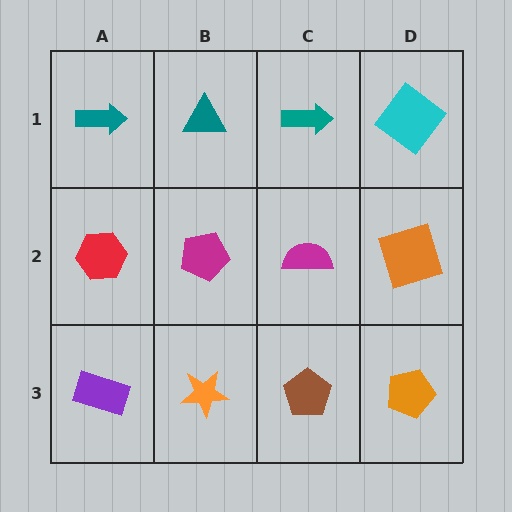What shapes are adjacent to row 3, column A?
A red hexagon (row 2, column A), an orange star (row 3, column B).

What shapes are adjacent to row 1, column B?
A magenta pentagon (row 2, column B), a teal arrow (row 1, column A), a teal arrow (row 1, column C).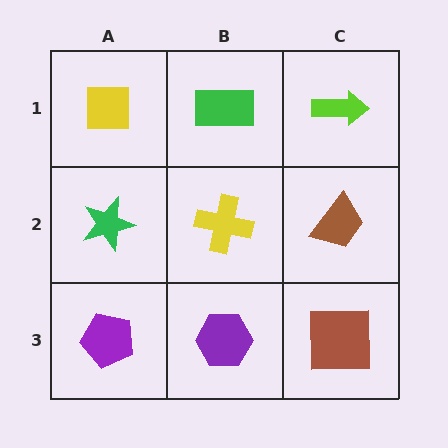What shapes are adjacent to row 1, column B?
A yellow cross (row 2, column B), a yellow square (row 1, column A), a lime arrow (row 1, column C).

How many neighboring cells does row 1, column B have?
3.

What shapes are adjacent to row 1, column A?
A green star (row 2, column A), a green rectangle (row 1, column B).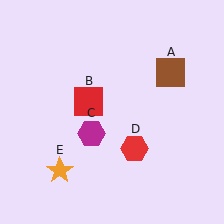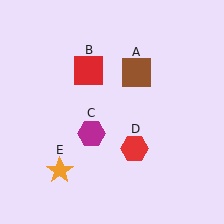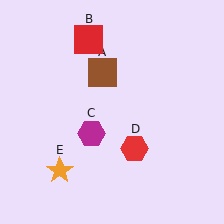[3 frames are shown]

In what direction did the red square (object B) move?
The red square (object B) moved up.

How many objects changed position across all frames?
2 objects changed position: brown square (object A), red square (object B).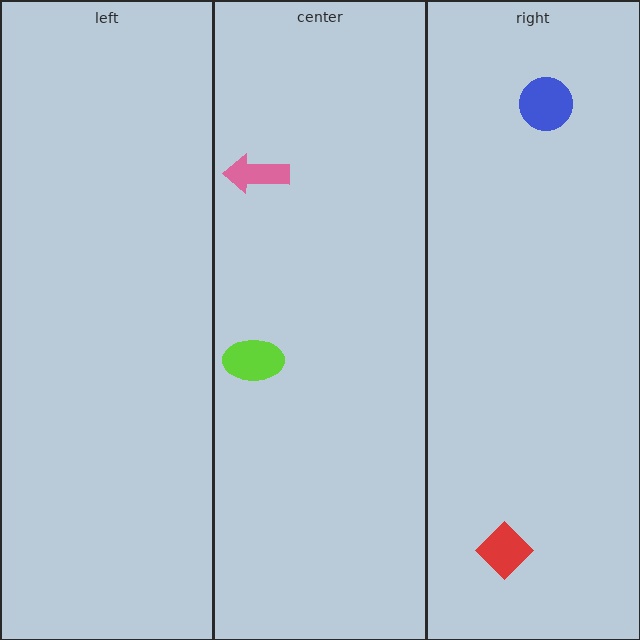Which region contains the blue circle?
The right region.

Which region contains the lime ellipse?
The center region.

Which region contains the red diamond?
The right region.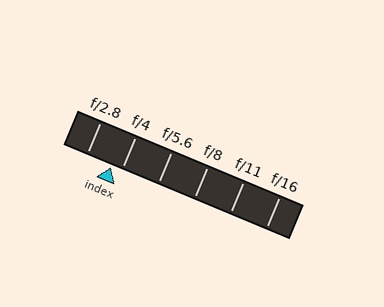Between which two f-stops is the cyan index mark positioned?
The index mark is between f/2.8 and f/4.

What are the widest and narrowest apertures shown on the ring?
The widest aperture shown is f/2.8 and the narrowest is f/16.